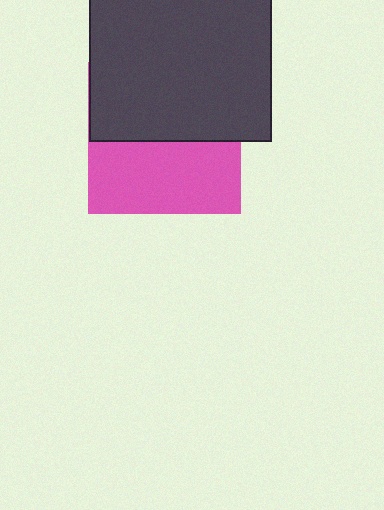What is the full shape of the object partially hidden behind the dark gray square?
The partially hidden object is a pink square.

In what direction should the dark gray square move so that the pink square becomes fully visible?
The dark gray square should move up. That is the shortest direction to clear the overlap and leave the pink square fully visible.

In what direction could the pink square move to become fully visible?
The pink square could move down. That would shift it out from behind the dark gray square entirely.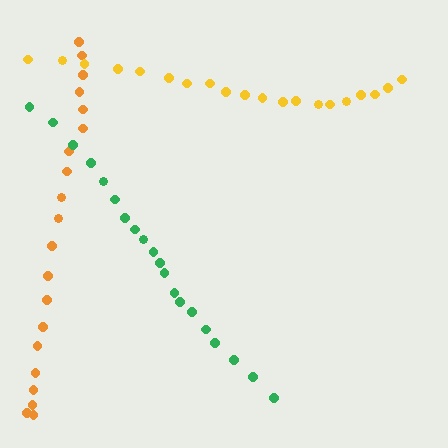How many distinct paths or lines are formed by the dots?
There are 3 distinct paths.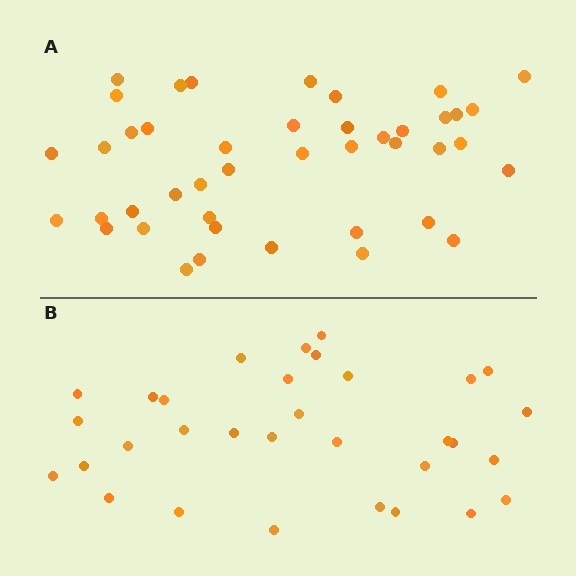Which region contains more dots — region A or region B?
Region A (the top region) has more dots.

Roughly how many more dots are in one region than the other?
Region A has roughly 12 or so more dots than region B.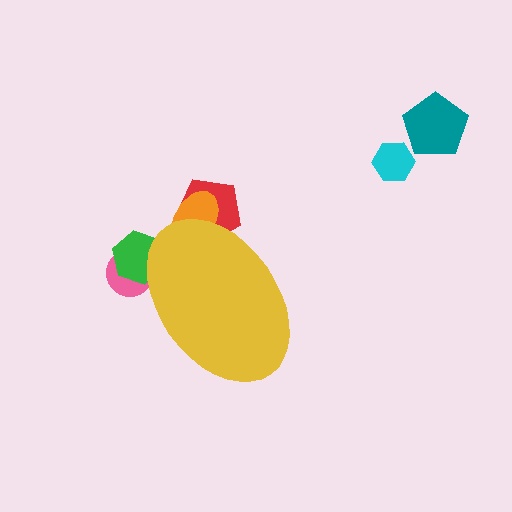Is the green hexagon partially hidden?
Yes, the green hexagon is partially hidden behind the yellow ellipse.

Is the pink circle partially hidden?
Yes, the pink circle is partially hidden behind the yellow ellipse.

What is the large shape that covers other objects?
A yellow ellipse.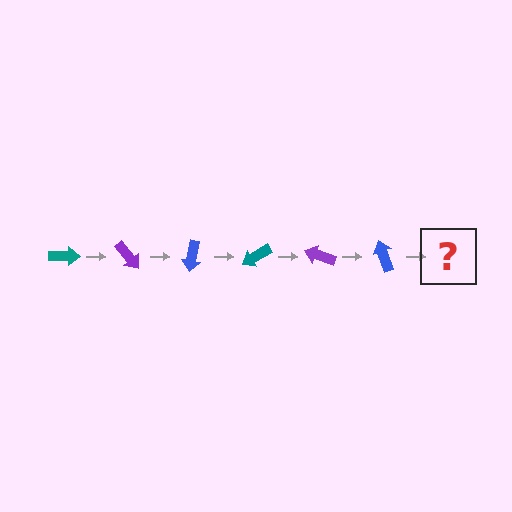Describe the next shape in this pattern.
It should be a teal arrow, rotated 300 degrees from the start.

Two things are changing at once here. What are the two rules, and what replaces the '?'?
The two rules are that it rotates 50 degrees each step and the color cycles through teal, purple, and blue. The '?' should be a teal arrow, rotated 300 degrees from the start.